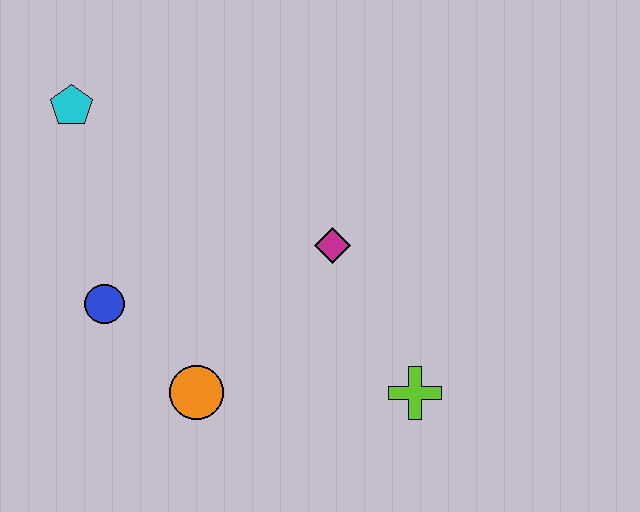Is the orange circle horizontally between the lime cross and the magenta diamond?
No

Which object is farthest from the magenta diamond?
The cyan pentagon is farthest from the magenta diamond.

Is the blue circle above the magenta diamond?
No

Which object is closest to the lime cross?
The magenta diamond is closest to the lime cross.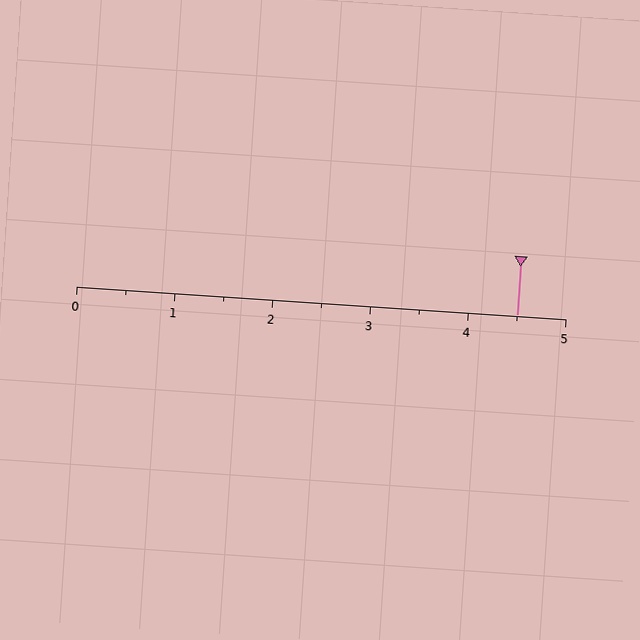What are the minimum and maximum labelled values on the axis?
The axis runs from 0 to 5.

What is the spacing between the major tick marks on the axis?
The major ticks are spaced 1 apart.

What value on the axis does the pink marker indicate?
The marker indicates approximately 4.5.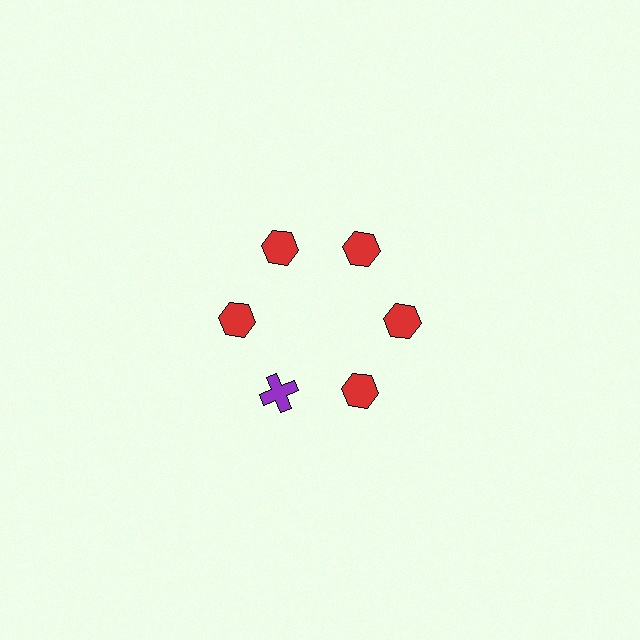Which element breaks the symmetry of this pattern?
The purple cross at roughly the 7 o'clock position breaks the symmetry. All other shapes are red hexagons.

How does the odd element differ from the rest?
It differs in both color (purple instead of red) and shape (cross instead of hexagon).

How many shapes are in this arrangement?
There are 6 shapes arranged in a ring pattern.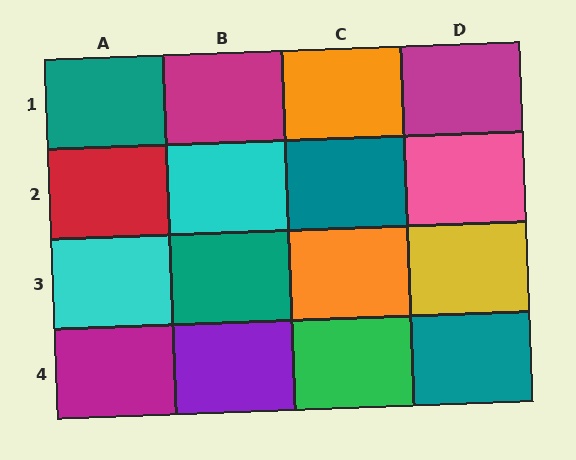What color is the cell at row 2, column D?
Pink.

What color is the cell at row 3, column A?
Cyan.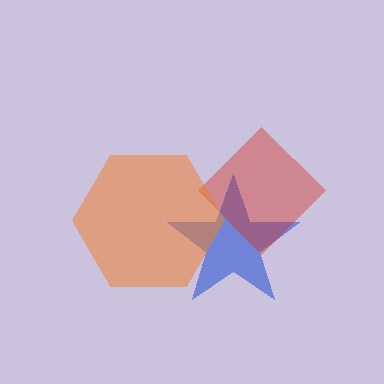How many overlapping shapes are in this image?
There are 3 overlapping shapes in the image.